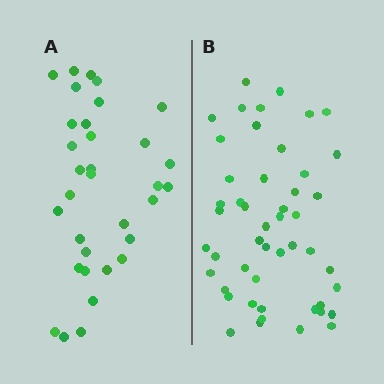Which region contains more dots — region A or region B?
Region B (the right region) has more dots.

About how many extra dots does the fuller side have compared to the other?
Region B has approximately 15 more dots than region A.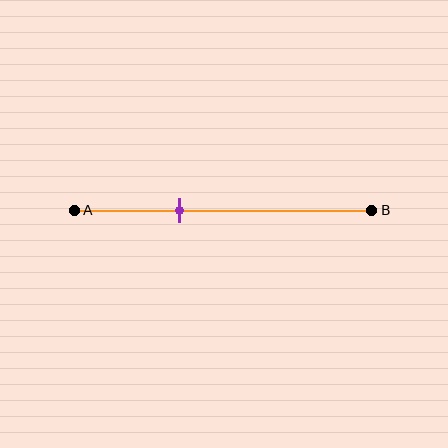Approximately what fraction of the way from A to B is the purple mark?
The purple mark is approximately 35% of the way from A to B.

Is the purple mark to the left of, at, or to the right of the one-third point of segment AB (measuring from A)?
The purple mark is approximately at the one-third point of segment AB.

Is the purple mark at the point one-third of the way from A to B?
Yes, the mark is approximately at the one-third point.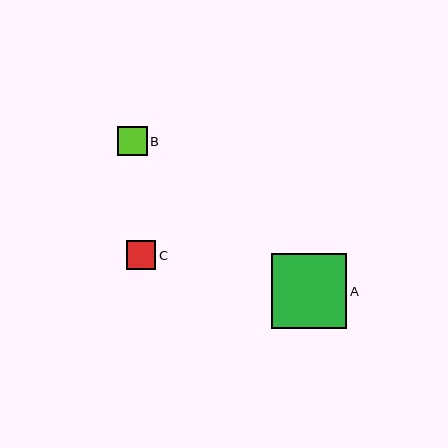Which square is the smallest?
Square C is the smallest with a size of approximately 29 pixels.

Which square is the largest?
Square A is the largest with a size of approximately 75 pixels.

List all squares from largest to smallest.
From largest to smallest: A, B, C.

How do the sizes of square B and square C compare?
Square B and square C are approximately the same size.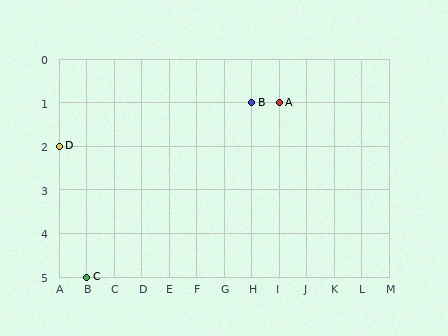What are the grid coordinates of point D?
Point D is at grid coordinates (A, 2).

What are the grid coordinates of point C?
Point C is at grid coordinates (B, 5).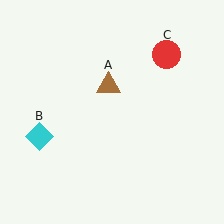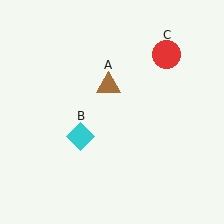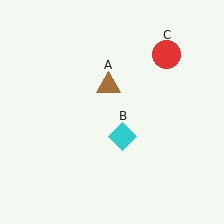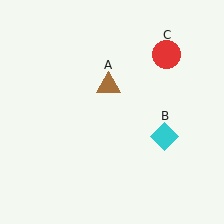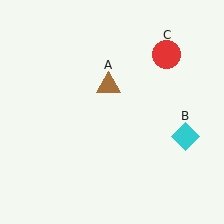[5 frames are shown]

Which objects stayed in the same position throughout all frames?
Brown triangle (object A) and red circle (object C) remained stationary.